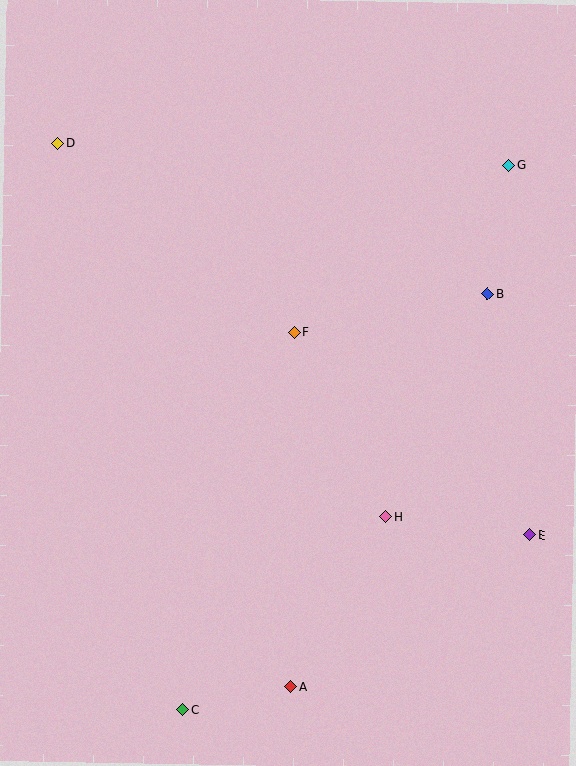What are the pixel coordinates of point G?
Point G is at (509, 165).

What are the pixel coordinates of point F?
Point F is at (294, 332).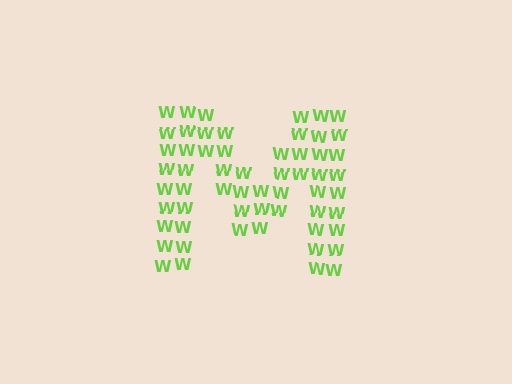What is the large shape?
The large shape is the letter M.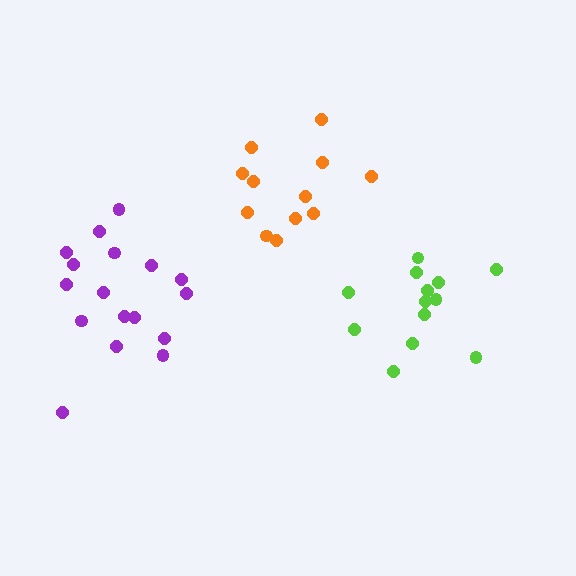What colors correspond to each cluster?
The clusters are colored: orange, purple, lime.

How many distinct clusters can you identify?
There are 3 distinct clusters.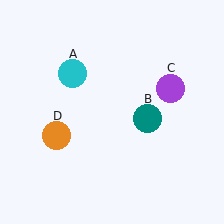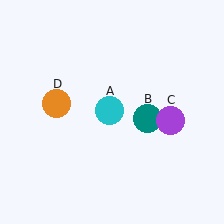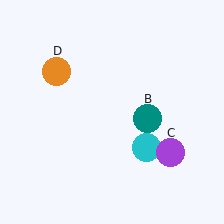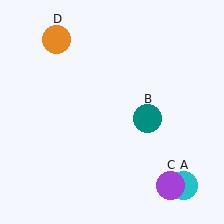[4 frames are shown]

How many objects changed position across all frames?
3 objects changed position: cyan circle (object A), purple circle (object C), orange circle (object D).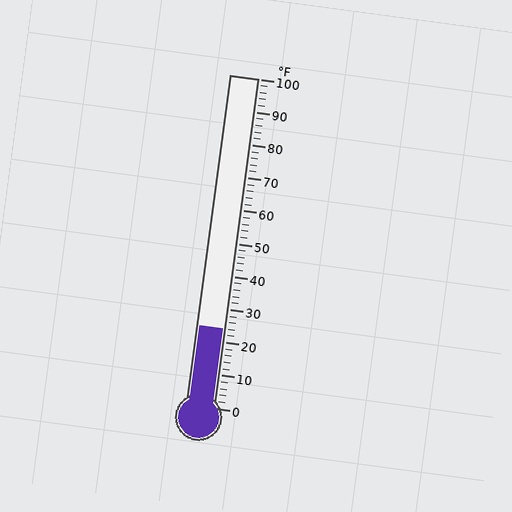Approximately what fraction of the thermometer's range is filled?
The thermometer is filled to approximately 25% of its range.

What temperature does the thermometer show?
The thermometer shows approximately 24°F.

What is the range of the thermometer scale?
The thermometer scale ranges from 0°F to 100°F.